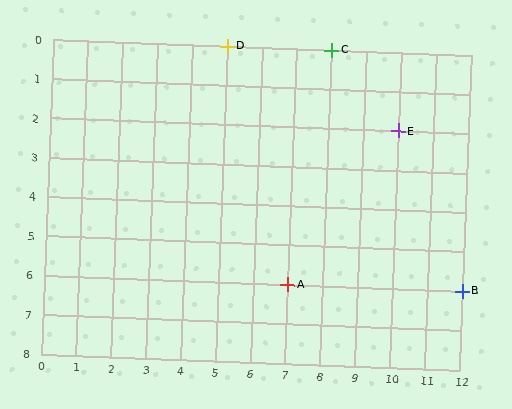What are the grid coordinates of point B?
Point B is at grid coordinates (12, 6).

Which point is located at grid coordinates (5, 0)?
Point D is at (5, 0).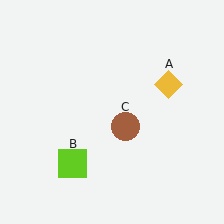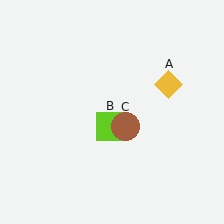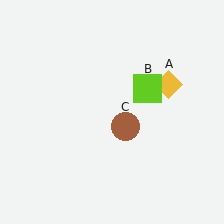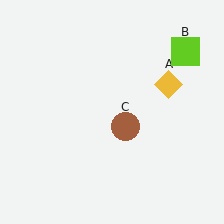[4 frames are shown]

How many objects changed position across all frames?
1 object changed position: lime square (object B).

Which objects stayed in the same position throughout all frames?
Yellow diamond (object A) and brown circle (object C) remained stationary.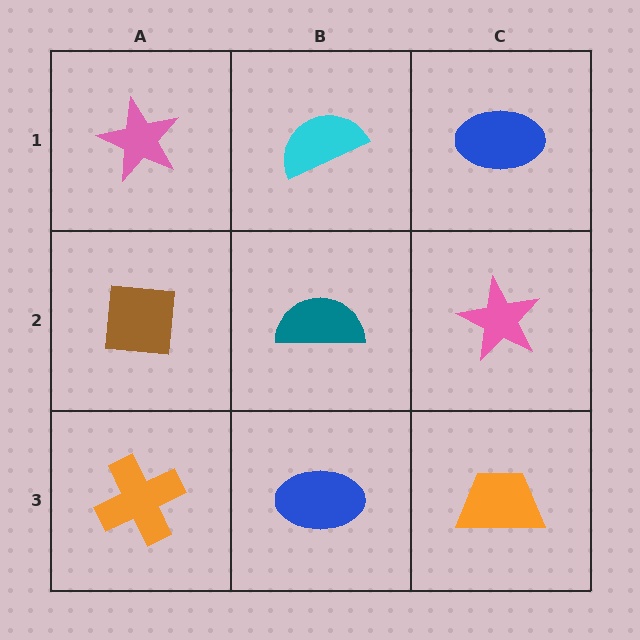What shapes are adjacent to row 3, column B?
A teal semicircle (row 2, column B), an orange cross (row 3, column A), an orange trapezoid (row 3, column C).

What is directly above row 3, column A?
A brown square.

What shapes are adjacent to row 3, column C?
A pink star (row 2, column C), a blue ellipse (row 3, column B).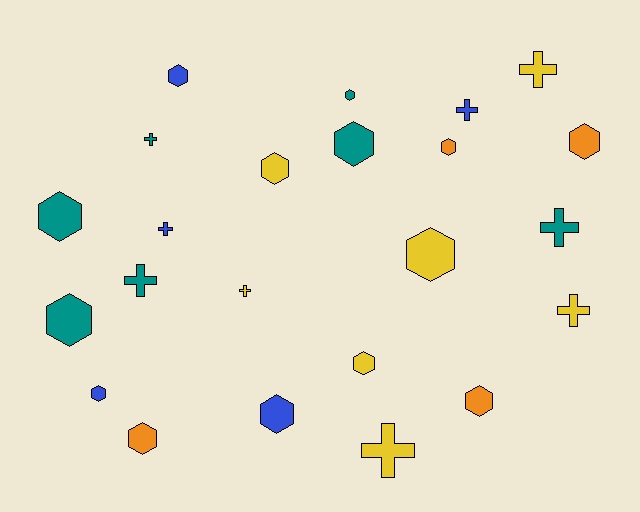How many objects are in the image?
There are 23 objects.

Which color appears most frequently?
Yellow, with 7 objects.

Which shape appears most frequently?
Hexagon, with 14 objects.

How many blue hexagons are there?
There are 3 blue hexagons.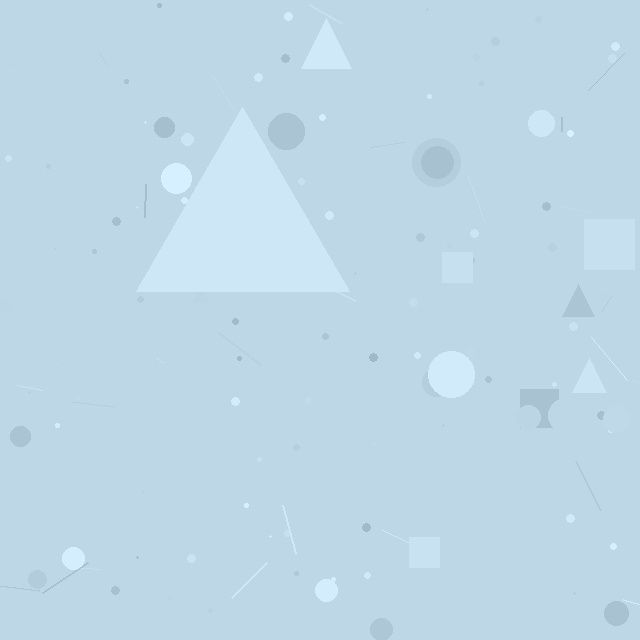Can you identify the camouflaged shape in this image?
The camouflaged shape is a triangle.